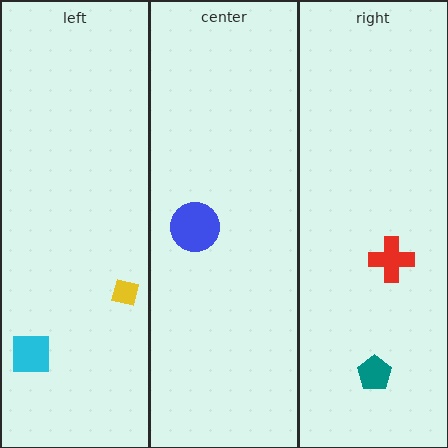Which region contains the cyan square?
The left region.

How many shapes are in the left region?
2.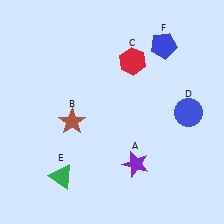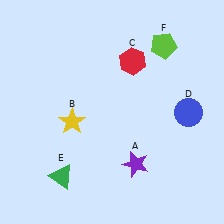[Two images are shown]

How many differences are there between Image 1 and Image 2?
There are 2 differences between the two images.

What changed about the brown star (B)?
In Image 1, B is brown. In Image 2, it changed to yellow.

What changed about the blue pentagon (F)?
In Image 1, F is blue. In Image 2, it changed to lime.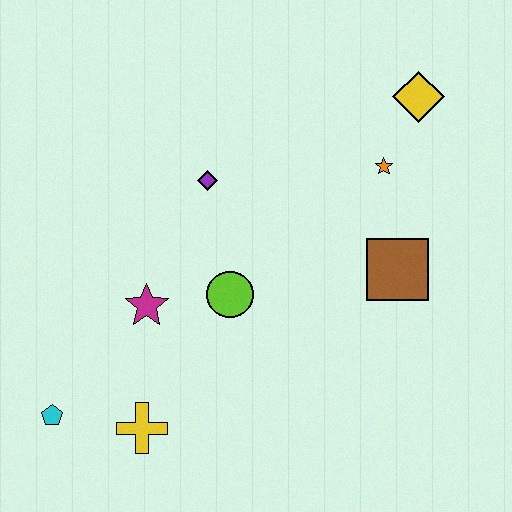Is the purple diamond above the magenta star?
Yes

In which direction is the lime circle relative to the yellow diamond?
The lime circle is below the yellow diamond.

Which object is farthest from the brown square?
The cyan pentagon is farthest from the brown square.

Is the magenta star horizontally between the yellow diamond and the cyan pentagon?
Yes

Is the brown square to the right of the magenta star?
Yes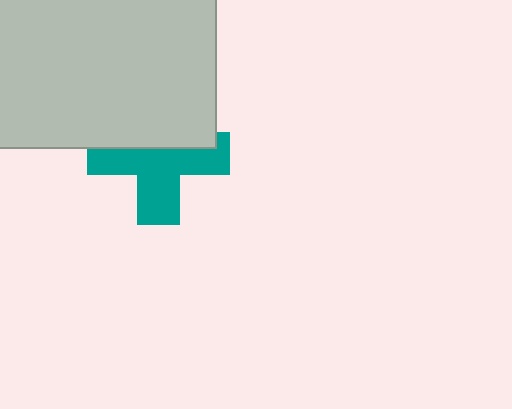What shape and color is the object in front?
The object in front is a light gray rectangle.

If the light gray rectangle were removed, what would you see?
You would see the complete teal cross.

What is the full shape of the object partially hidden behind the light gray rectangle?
The partially hidden object is a teal cross.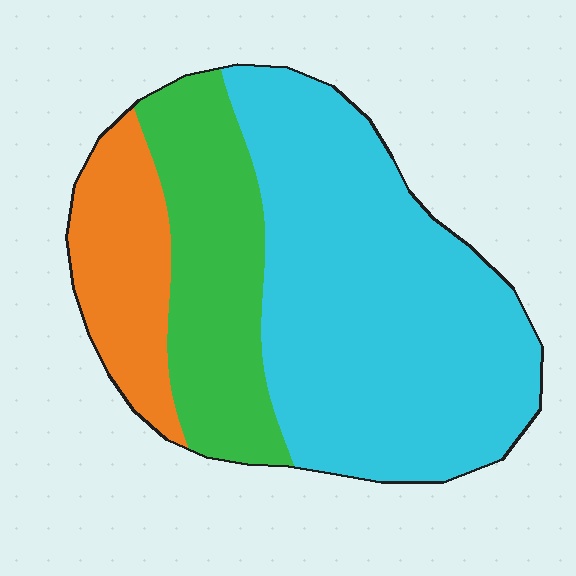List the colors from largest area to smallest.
From largest to smallest: cyan, green, orange.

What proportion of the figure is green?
Green takes up about one quarter (1/4) of the figure.